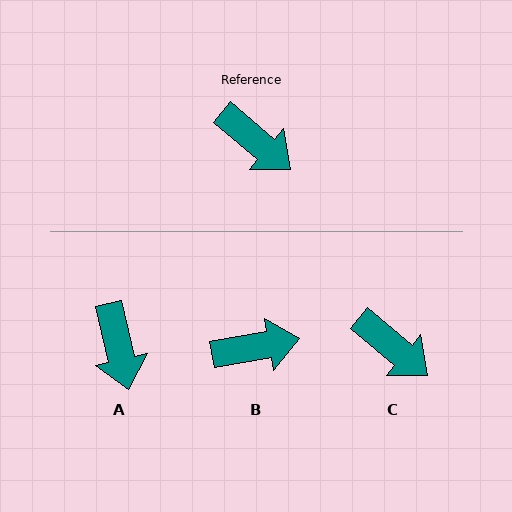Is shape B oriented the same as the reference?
No, it is off by about 50 degrees.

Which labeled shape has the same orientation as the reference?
C.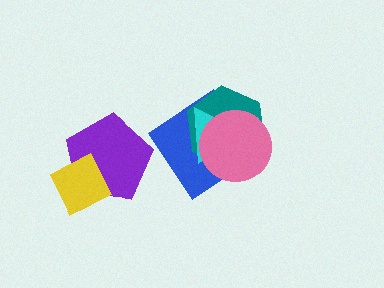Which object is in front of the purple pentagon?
The yellow diamond is in front of the purple pentagon.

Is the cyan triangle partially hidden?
Yes, it is partially covered by another shape.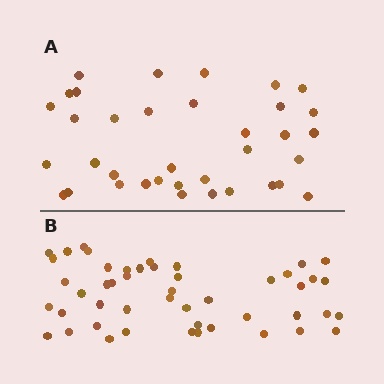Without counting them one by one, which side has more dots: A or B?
Region B (the bottom region) has more dots.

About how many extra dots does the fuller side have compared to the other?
Region B has roughly 12 or so more dots than region A.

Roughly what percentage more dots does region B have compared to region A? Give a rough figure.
About 35% more.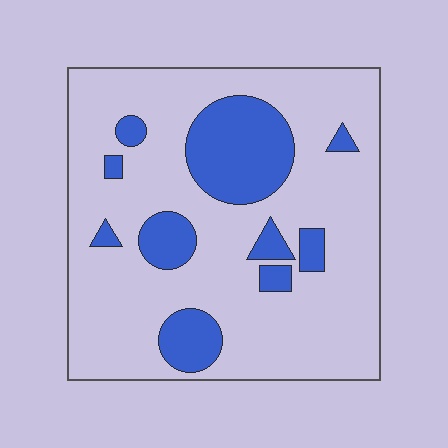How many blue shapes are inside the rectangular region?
10.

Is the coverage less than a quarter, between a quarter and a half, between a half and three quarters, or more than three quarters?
Less than a quarter.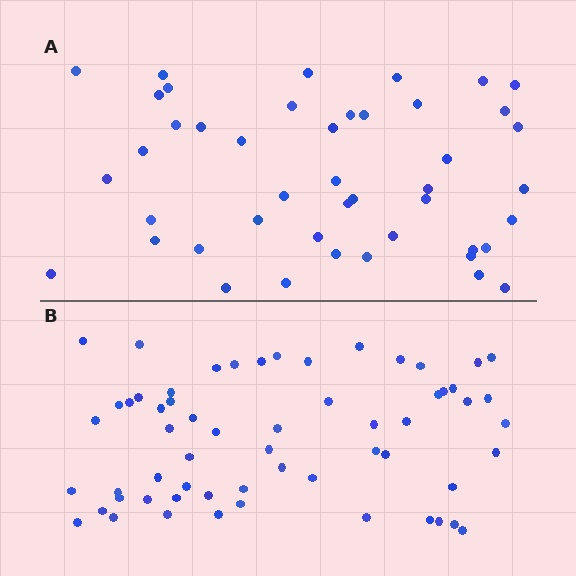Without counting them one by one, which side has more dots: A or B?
Region B (the bottom region) has more dots.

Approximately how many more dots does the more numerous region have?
Region B has approximately 15 more dots than region A.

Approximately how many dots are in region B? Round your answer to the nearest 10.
About 60 dots.